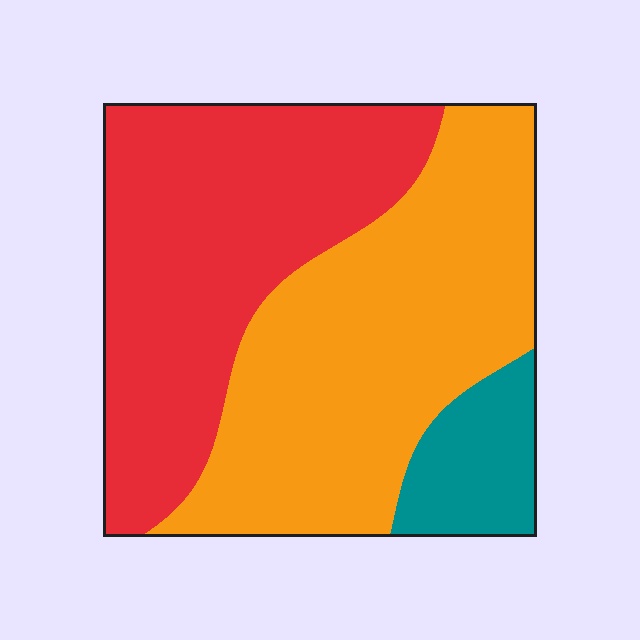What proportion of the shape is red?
Red covers around 45% of the shape.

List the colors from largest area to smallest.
From largest to smallest: orange, red, teal.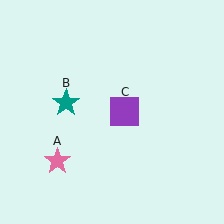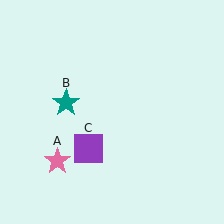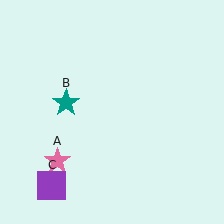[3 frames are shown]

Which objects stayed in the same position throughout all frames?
Pink star (object A) and teal star (object B) remained stationary.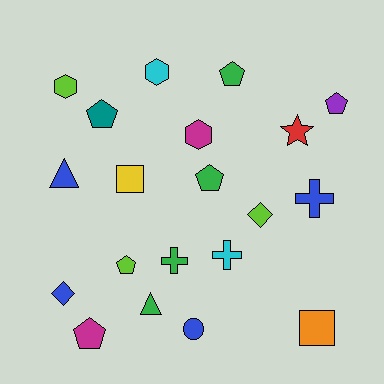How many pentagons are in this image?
There are 6 pentagons.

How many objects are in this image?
There are 20 objects.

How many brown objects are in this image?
There are no brown objects.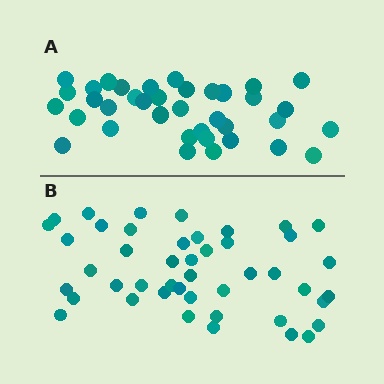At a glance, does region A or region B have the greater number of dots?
Region B (the bottom region) has more dots.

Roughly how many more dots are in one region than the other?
Region B has roughly 8 or so more dots than region A.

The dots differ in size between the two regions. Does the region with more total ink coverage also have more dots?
No. Region A has more total ink coverage because its dots are larger, but region B actually contains more individual dots. Total area can be misleading — the number of items is what matters here.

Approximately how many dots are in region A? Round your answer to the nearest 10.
About 40 dots. (The exact count is 37, which rounds to 40.)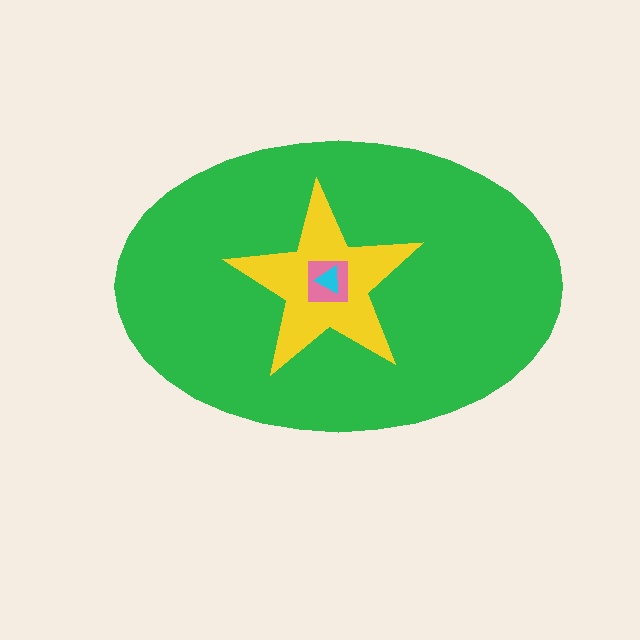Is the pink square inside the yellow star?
Yes.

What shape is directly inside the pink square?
The cyan triangle.